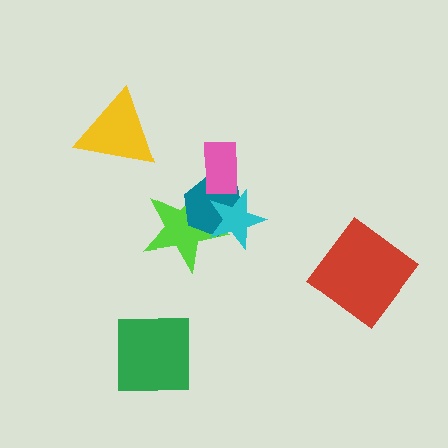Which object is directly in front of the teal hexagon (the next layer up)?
The pink rectangle is directly in front of the teal hexagon.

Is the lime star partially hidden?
Yes, it is partially covered by another shape.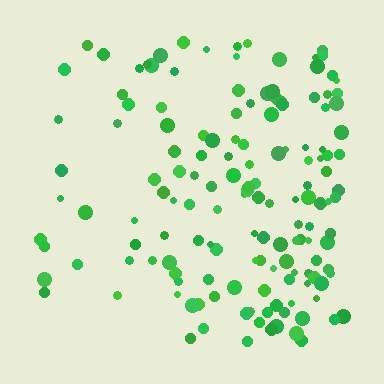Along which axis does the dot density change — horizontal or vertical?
Horizontal.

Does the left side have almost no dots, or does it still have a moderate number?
Still a moderate number, just noticeably fewer than the right.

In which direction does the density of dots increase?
From left to right, with the right side densest.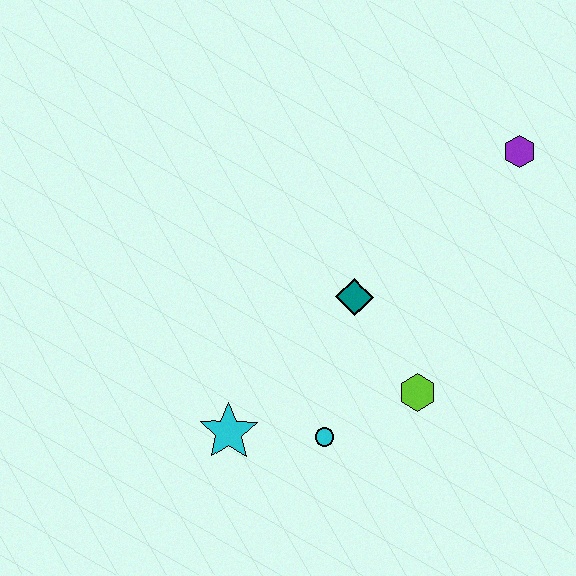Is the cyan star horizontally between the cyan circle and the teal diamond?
No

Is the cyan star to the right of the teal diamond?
No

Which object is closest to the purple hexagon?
The teal diamond is closest to the purple hexagon.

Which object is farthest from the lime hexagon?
The purple hexagon is farthest from the lime hexagon.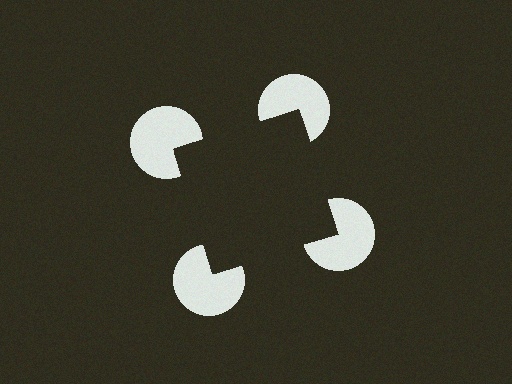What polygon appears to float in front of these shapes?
An illusory square — its edges are inferred from the aligned wedge cuts in the pac-man discs, not physically drawn.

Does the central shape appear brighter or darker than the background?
It typically appears slightly darker than the background, even though no actual brightness change is drawn.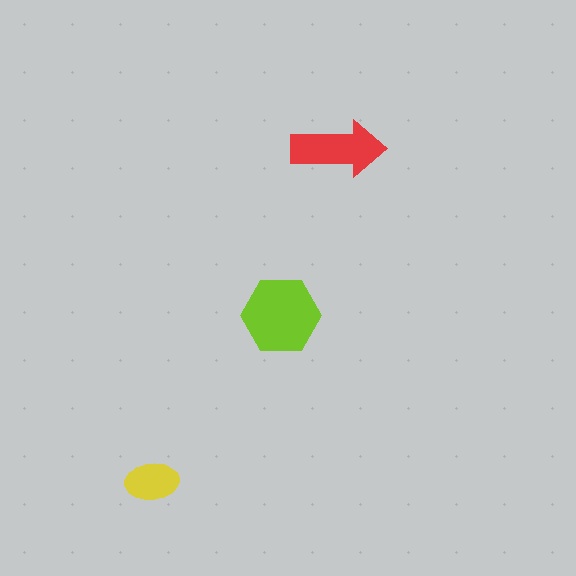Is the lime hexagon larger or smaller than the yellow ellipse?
Larger.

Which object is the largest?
The lime hexagon.